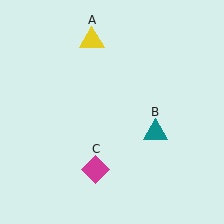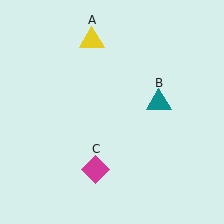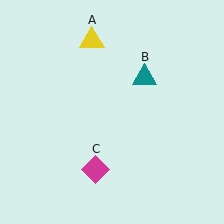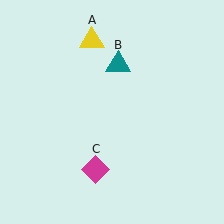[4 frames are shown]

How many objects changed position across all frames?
1 object changed position: teal triangle (object B).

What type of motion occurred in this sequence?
The teal triangle (object B) rotated counterclockwise around the center of the scene.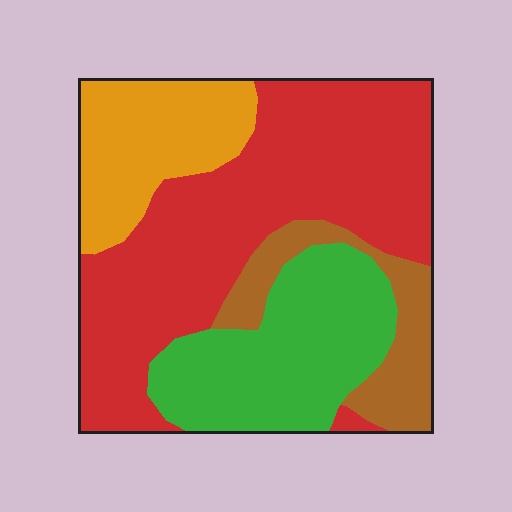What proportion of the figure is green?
Green takes up less than a quarter of the figure.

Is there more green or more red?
Red.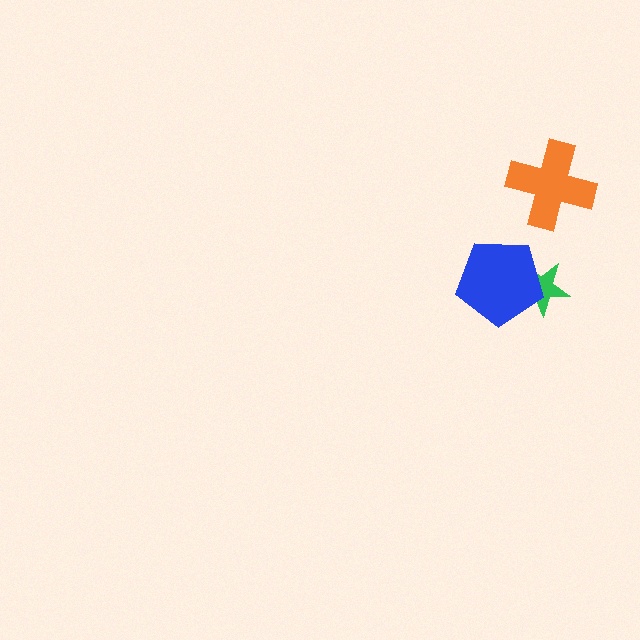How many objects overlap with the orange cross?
0 objects overlap with the orange cross.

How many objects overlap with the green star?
1 object overlaps with the green star.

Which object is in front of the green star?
The blue pentagon is in front of the green star.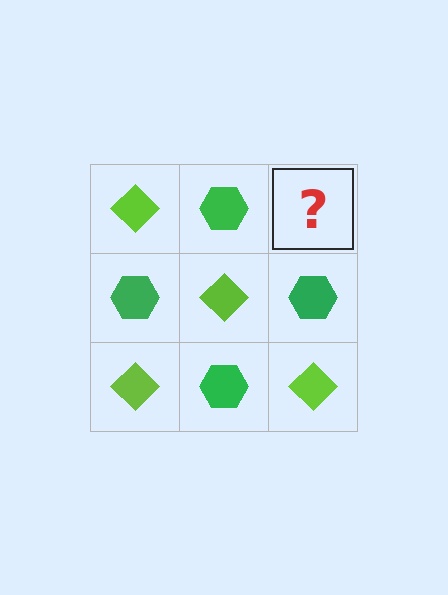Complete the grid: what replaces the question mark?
The question mark should be replaced with a lime diamond.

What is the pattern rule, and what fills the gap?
The rule is that it alternates lime diamond and green hexagon in a checkerboard pattern. The gap should be filled with a lime diamond.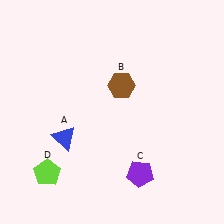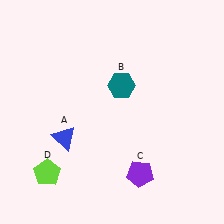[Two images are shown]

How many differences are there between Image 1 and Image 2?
There is 1 difference between the two images.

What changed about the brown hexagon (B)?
In Image 1, B is brown. In Image 2, it changed to teal.